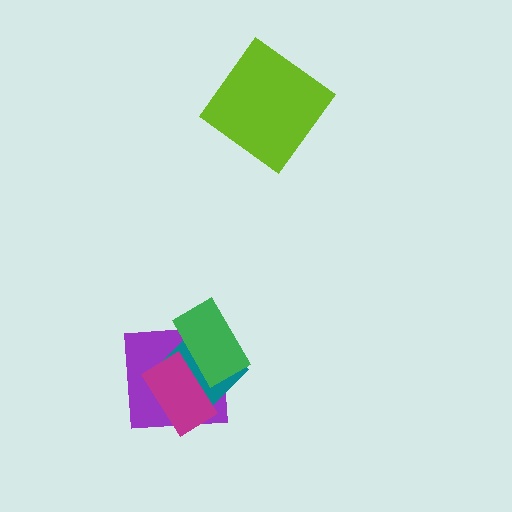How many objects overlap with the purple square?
3 objects overlap with the purple square.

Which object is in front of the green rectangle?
The magenta rectangle is in front of the green rectangle.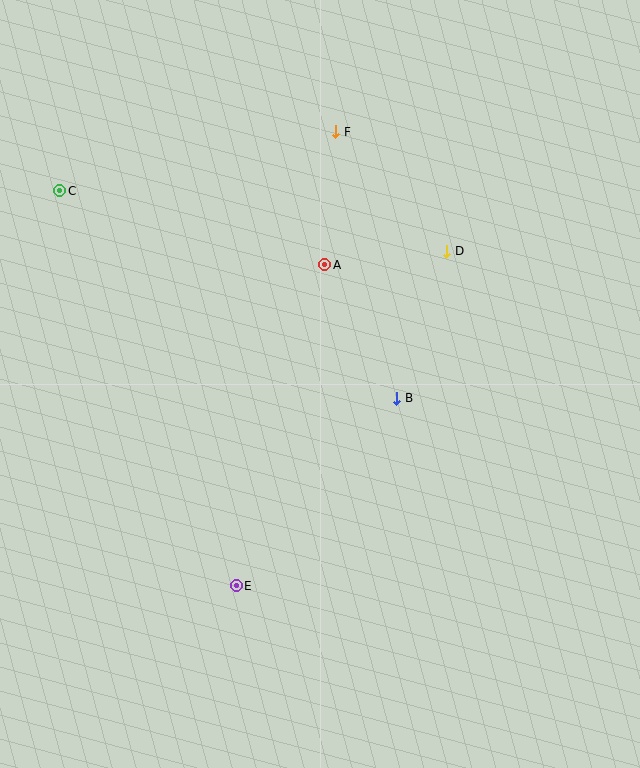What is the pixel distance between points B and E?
The distance between B and E is 247 pixels.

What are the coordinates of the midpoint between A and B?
The midpoint between A and B is at (361, 331).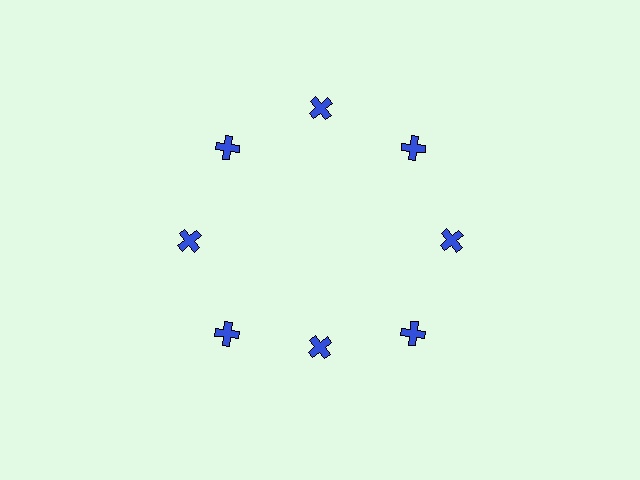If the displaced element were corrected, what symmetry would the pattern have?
It would have 8-fold rotational symmetry — the pattern would map onto itself every 45 degrees.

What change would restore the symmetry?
The symmetry would be restored by moving it outward, back onto the ring so that all 8 crosses sit at equal angles and equal distance from the center.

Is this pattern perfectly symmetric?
No. The 8 blue crosses are arranged in a ring, but one element near the 6 o'clock position is pulled inward toward the center, breaking the 8-fold rotational symmetry.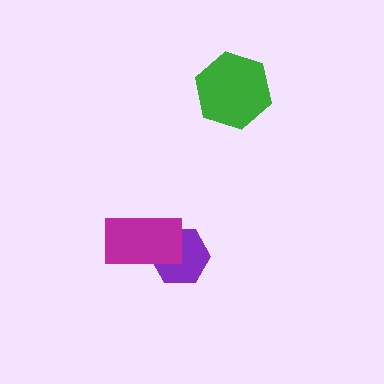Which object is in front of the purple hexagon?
The magenta rectangle is in front of the purple hexagon.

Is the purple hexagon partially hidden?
Yes, it is partially covered by another shape.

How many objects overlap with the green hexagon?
0 objects overlap with the green hexagon.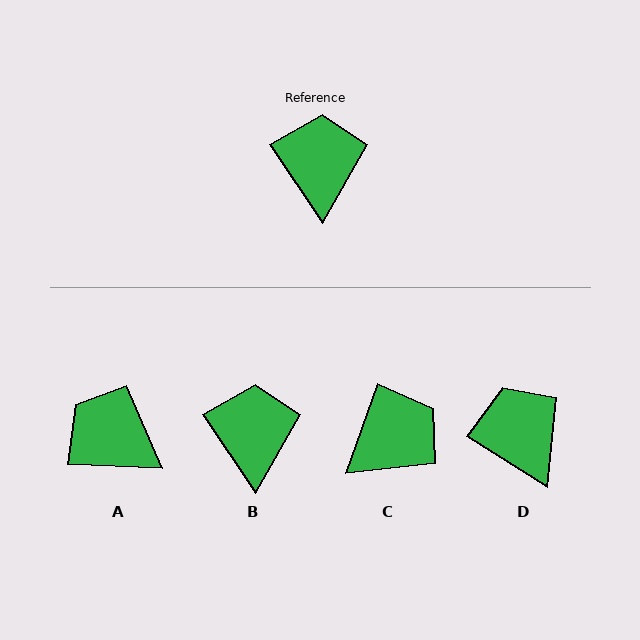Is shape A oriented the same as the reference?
No, it is off by about 53 degrees.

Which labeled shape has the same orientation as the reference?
B.